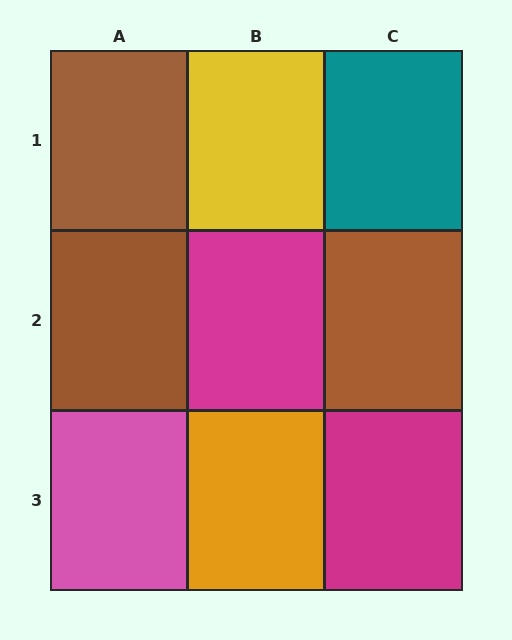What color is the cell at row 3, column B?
Orange.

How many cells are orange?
1 cell is orange.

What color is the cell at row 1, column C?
Teal.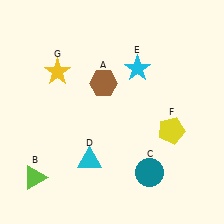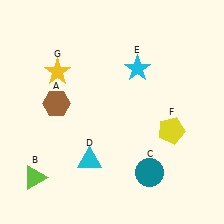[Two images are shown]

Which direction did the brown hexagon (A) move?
The brown hexagon (A) moved left.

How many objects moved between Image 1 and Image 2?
1 object moved between the two images.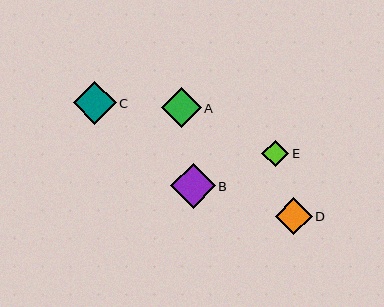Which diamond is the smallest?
Diamond E is the smallest with a size of approximately 27 pixels.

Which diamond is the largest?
Diamond B is the largest with a size of approximately 45 pixels.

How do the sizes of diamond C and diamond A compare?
Diamond C and diamond A are approximately the same size.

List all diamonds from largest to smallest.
From largest to smallest: B, C, A, D, E.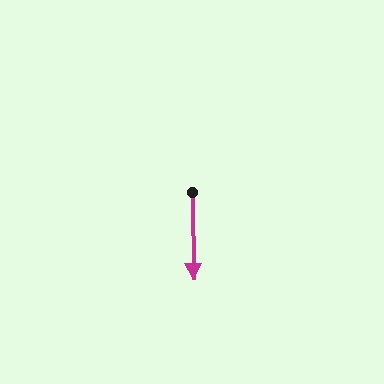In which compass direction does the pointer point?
South.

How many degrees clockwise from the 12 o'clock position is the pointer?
Approximately 179 degrees.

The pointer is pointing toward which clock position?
Roughly 6 o'clock.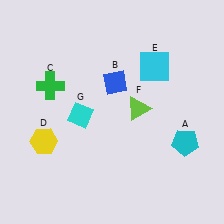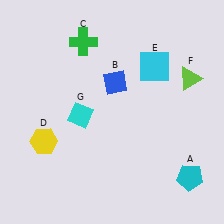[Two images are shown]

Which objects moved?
The objects that moved are: the cyan pentagon (A), the green cross (C), the lime triangle (F).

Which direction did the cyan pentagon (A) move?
The cyan pentagon (A) moved down.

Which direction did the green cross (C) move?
The green cross (C) moved up.